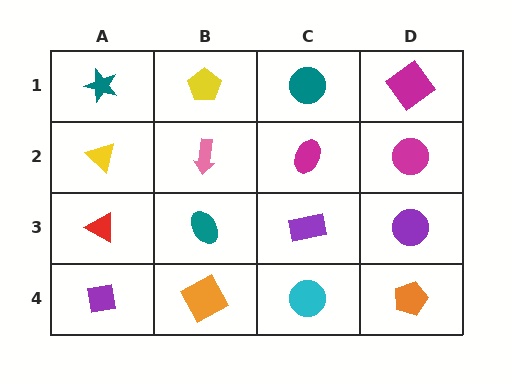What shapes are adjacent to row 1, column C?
A magenta ellipse (row 2, column C), a yellow pentagon (row 1, column B), a magenta diamond (row 1, column D).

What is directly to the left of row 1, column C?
A yellow pentagon.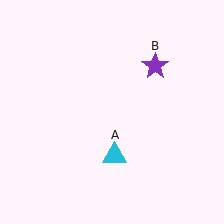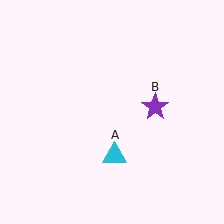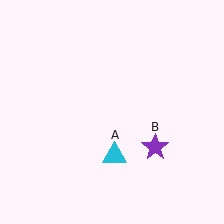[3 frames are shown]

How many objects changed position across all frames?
1 object changed position: purple star (object B).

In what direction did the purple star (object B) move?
The purple star (object B) moved down.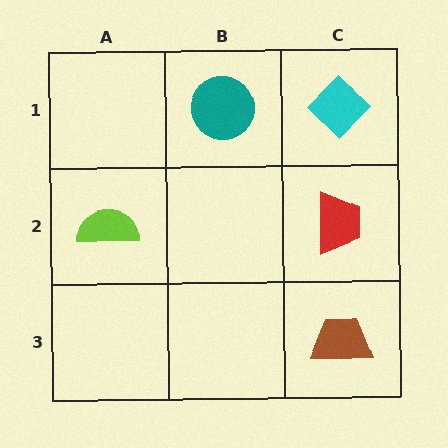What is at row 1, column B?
A teal circle.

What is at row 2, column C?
A red trapezoid.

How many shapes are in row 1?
2 shapes.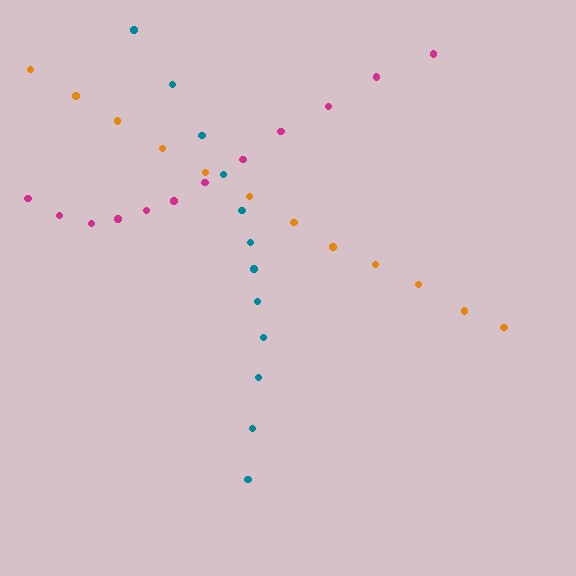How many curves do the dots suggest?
There are 3 distinct paths.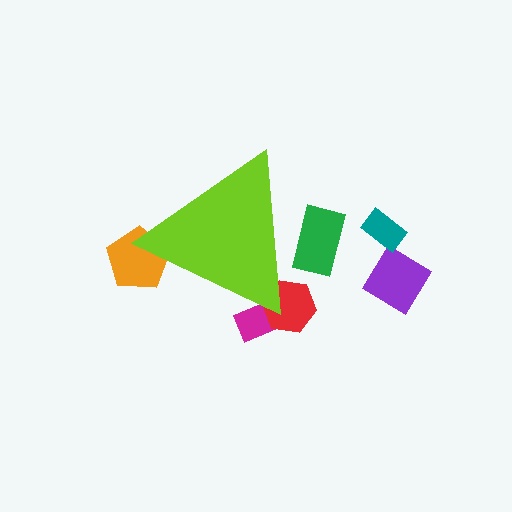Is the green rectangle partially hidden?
Yes, the green rectangle is partially hidden behind the lime triangle.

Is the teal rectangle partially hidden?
No, the teal rectangle is fully visible.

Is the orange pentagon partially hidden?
Yes, the orange pentagon is partially hidden behind the lime triangle.